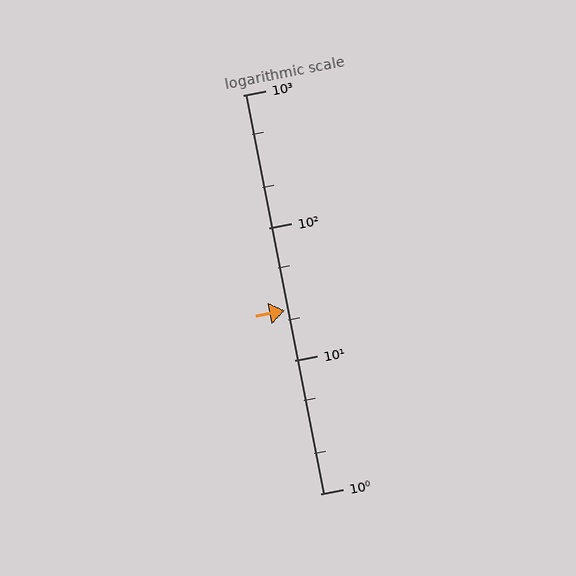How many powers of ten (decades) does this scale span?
The scale spans 3 decades, from 1 to 1000.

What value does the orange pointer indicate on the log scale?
The pointer indicates approximately 24.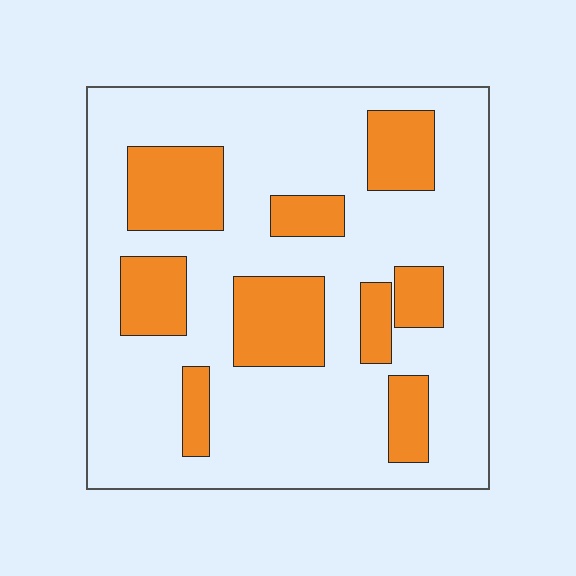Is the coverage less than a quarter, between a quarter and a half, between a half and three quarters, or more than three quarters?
Between a quarter and a half.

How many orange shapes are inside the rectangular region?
9.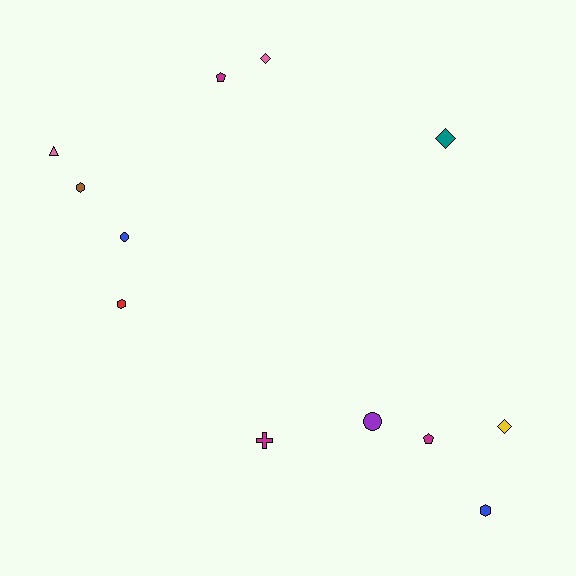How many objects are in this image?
There are 12 objects.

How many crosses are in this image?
There is 1 cross.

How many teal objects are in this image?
There is 1 teal object.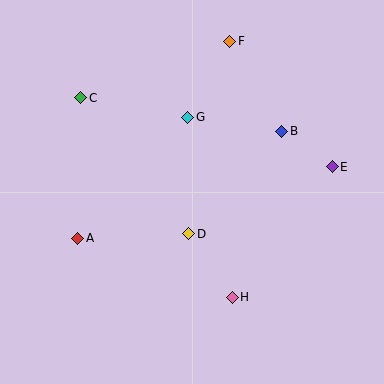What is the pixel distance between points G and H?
The distance between G and H is 186 pixels.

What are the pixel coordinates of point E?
Point E is at (332, 167).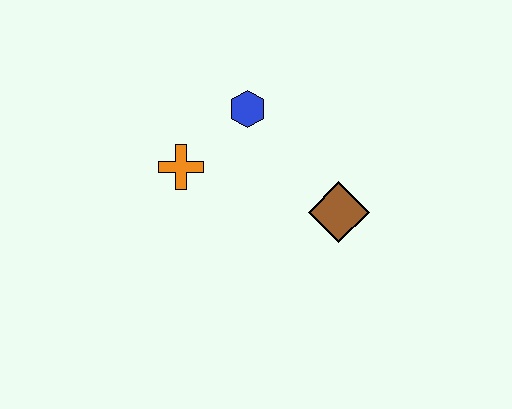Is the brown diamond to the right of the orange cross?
Yes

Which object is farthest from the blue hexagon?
The brown diamond is farthest from the blue hexagon.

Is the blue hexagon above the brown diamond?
Yes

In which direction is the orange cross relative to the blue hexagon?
The orange cross is to the left of the blue hexagon.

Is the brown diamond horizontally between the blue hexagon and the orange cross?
No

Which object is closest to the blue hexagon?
The orange cross is closest to the blue hexagon.